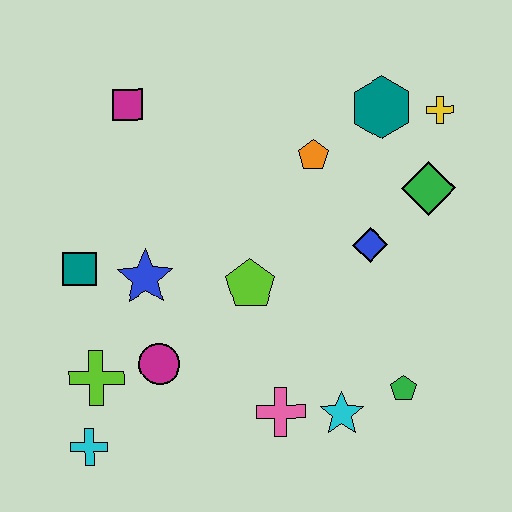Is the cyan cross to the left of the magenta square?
Yes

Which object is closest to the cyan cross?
The lime cross is closest to the cyan cross.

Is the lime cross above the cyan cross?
Yes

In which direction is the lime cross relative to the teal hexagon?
The lime cross is to the left of the teal hexagon.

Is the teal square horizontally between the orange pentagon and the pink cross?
No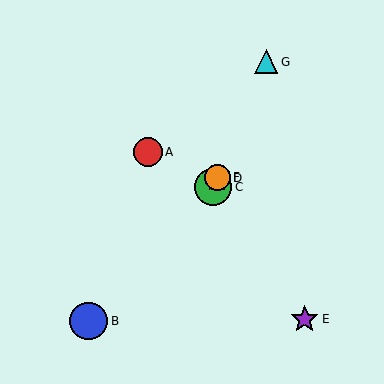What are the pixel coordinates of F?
Object F is at (217, 177).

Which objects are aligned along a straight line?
Objects C, D, F, G are aligned along a straight line.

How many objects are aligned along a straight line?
4 objects (C, D, F, G) are aligned along a straight line.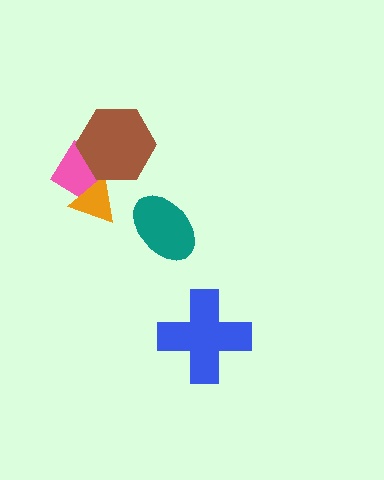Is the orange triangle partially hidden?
Yes, it is partially covered by another shape.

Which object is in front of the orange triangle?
The brown hexagon is in front of the orange triangle.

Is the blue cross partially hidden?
No, no other shape covers it.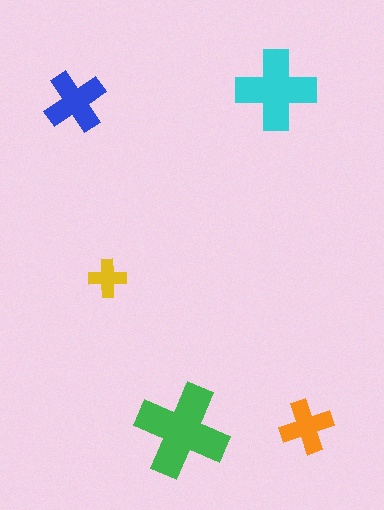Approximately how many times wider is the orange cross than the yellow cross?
About 1.5 times wider.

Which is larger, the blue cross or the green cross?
The green one.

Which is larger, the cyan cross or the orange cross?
The cyan one.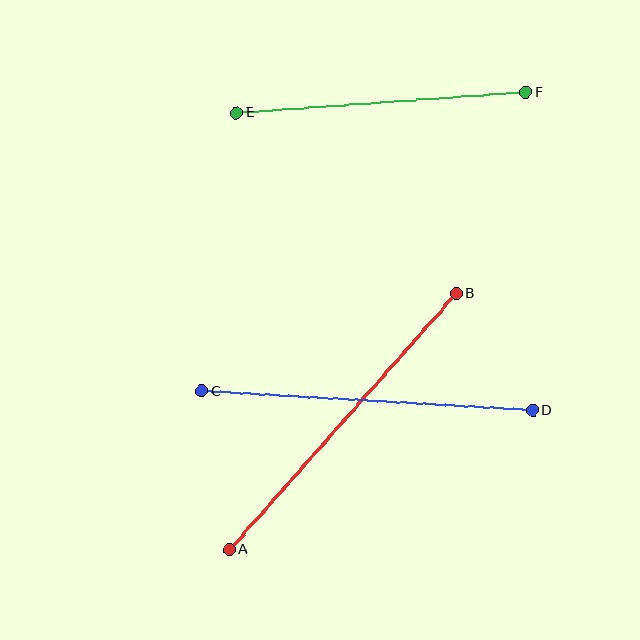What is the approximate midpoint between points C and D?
The midpoint is at approximately (367, 401) pixels.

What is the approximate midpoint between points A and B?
The midpoint is at approximately (343, 422) pixels.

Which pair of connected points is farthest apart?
Points A and B are farthest apart.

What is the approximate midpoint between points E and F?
The midpoint is at approximately (381, 102) pixels.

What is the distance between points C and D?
The distance is approximately 331 pixels.